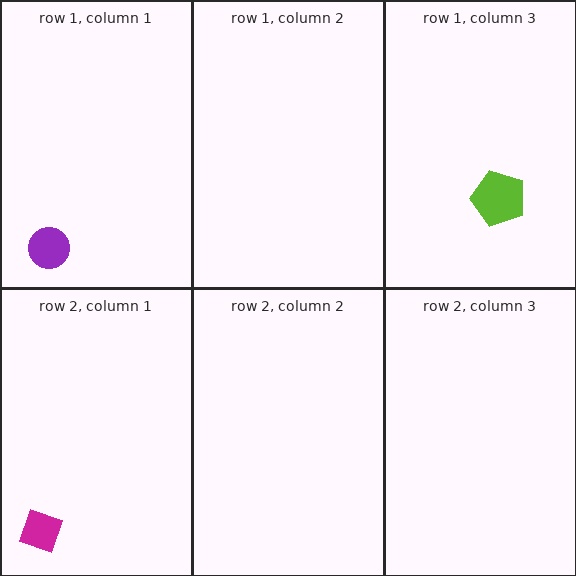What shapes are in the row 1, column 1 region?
The purple circle.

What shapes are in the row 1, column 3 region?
The lime pentagon.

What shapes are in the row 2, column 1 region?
The magenta diamond.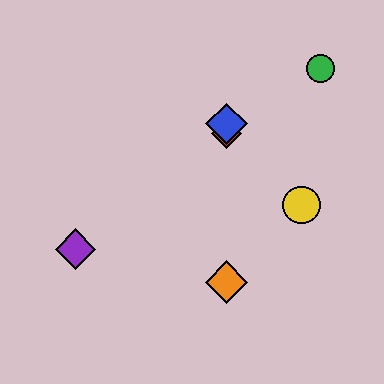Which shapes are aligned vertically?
The red diamond, the blue diamond, the orange diamond are aligned vertically.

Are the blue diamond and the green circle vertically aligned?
No, the blue diamond is at x≈226 and the green circle is at x≈320.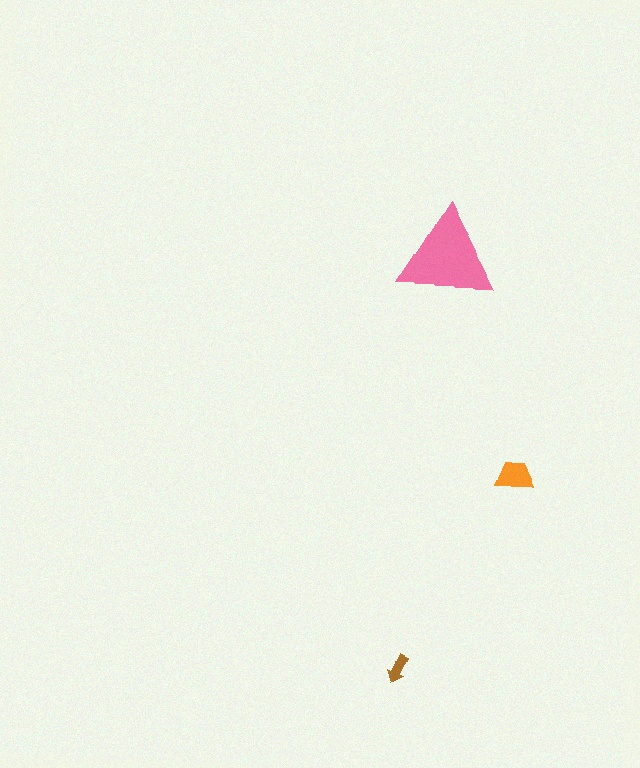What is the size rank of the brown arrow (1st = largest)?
3rd.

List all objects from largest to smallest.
The pink triangle, the orange trapezoid, the brown arrow.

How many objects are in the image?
There are 3 objects in the image.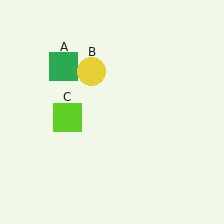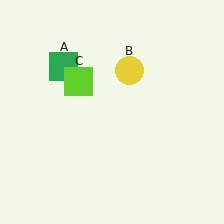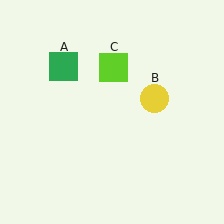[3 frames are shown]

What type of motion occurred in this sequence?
The yellow circle (object B), lime square (object C) rotated clockwise around the center of the scene.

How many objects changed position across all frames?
2 objects changed position: yellow circle (object B), lime square (object C).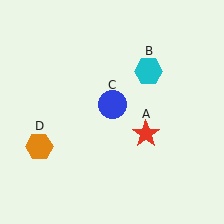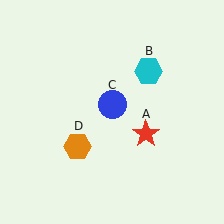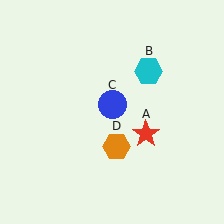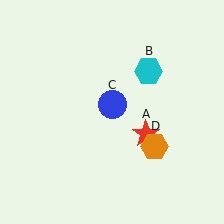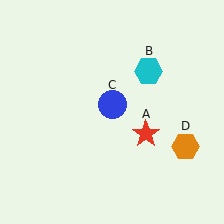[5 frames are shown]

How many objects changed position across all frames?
1 object changed position: orange hexagon (object D).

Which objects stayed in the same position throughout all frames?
Red star (object A) and cyan hexagon (object B) and blue circle (object C) remained stationary.